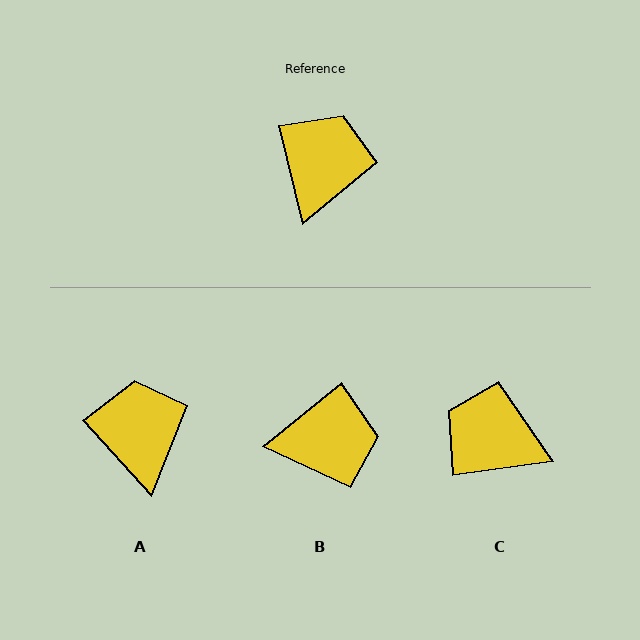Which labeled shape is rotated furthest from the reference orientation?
C, about 85 degrees away.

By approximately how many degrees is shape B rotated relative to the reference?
Approximately 64 degrees clockwise.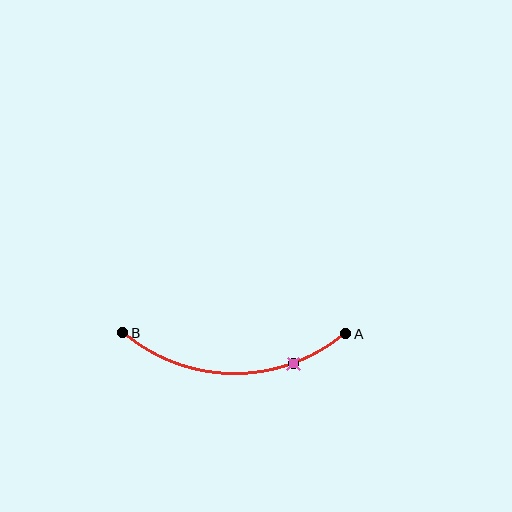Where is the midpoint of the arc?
The arc midpoint is the point on the curve farthest from the straight line joining A and B. It sits below that line.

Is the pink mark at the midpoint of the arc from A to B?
No. The pink mark lies on the arc but is closer to endpoint A. The arc midpoint would be at the point on the curve equidistant along the arc from both A and B.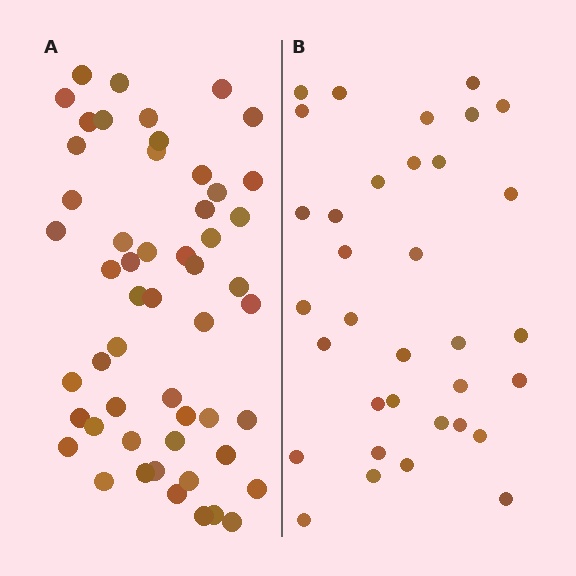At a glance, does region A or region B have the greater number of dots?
Region A (the left region) has more dots.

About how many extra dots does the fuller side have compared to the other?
Region A has approximately 20 more dots than region B.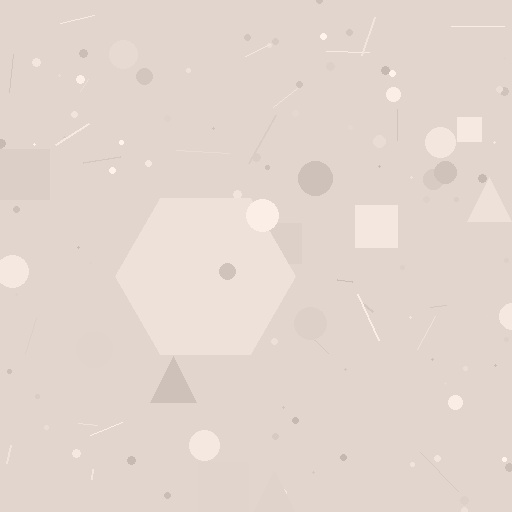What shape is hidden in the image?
A hexagon is hidden in the image.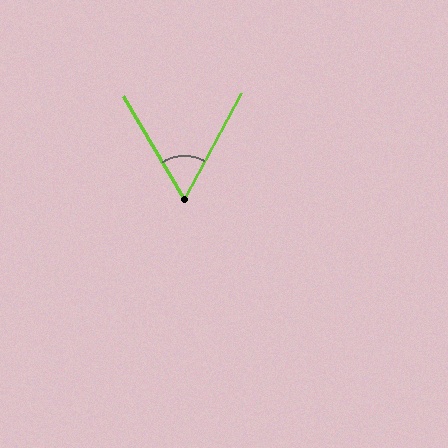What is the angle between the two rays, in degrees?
Approximately 59 degrees.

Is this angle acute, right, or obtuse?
It is acute.